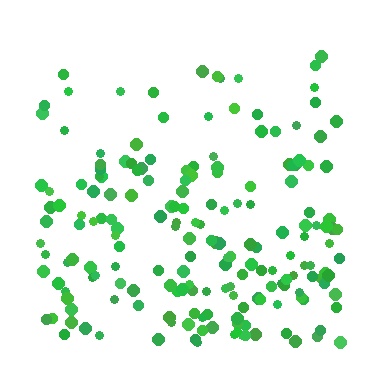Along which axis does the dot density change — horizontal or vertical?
Vertical.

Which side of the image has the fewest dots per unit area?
The top.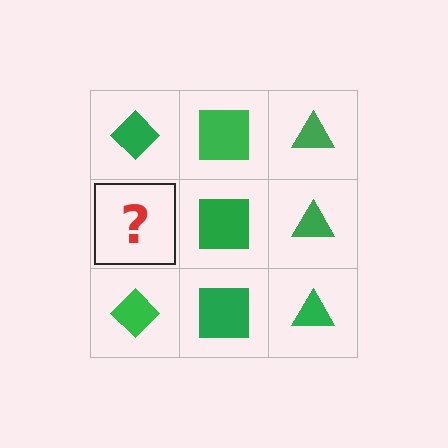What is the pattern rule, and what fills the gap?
The rule is that each column has a consistent shape. The gap should be filled with a green diamond.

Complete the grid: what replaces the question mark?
The question mark should be replaced with a green diamond.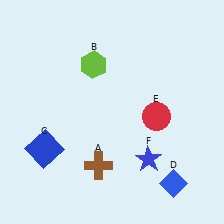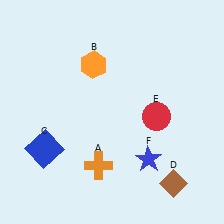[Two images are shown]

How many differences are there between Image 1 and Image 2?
There are 3 differences between the two images.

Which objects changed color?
A changed from brown to orange. B changed from lime to orange. D changed from blue to brown.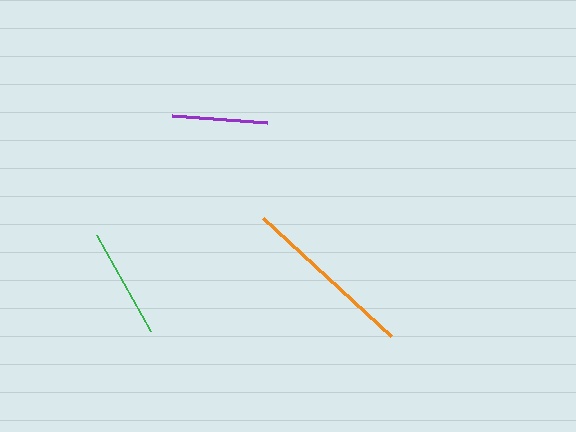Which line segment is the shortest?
The purple line is the shortest at approximately 95 pixels.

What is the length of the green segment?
The green segment is approximately 110 pixels long.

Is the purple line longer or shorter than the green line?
The green line is longer than the purple line.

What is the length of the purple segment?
The purple segment is approximately 95 pixels long.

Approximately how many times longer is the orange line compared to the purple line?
The orange line is approximately 1.8 times the length of the purple line.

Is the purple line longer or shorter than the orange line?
The orange line is longer than the purple line.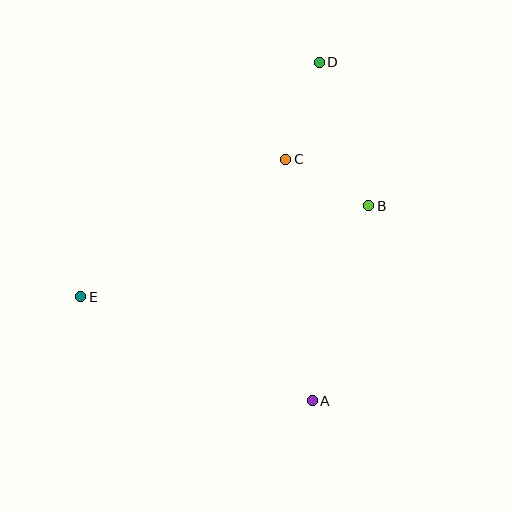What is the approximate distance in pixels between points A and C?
The distance between A and C is approximately 243 pixels.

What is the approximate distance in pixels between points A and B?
The distance between A and B is approximately 203 pixels.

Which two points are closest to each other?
Points B and C are closest to each other.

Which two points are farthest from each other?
Points A and D are farthest from each other.